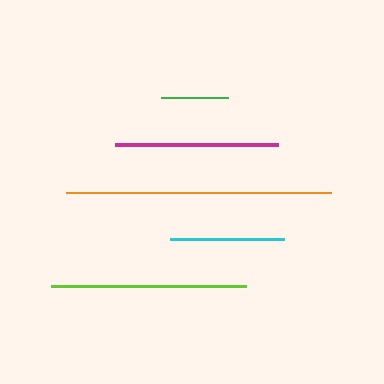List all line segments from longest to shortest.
From longest to shortest: orange, lime, magenta, cyan, green.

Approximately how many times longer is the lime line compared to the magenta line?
The lime line is approximately 1.2 times the length of the magenta line.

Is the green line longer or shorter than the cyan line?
The cyan line is longer than the green line.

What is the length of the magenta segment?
The magenta segment is approximately 163 pixels long.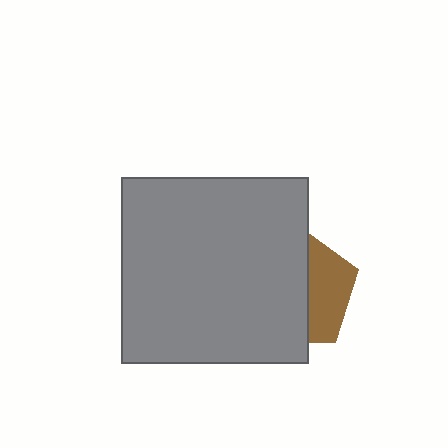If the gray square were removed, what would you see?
You would see the complete brown pentagon.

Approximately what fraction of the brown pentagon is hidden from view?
Roughly 64% of the brown pentagon is hidden behind the gray square.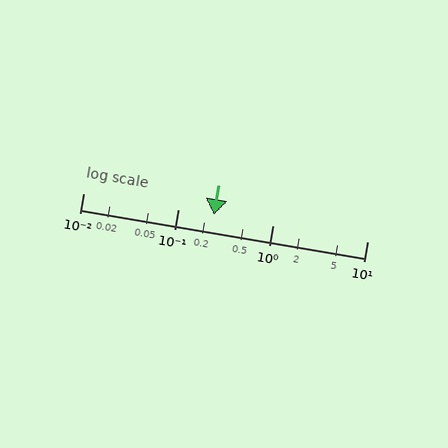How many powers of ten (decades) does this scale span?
The scale spans 3 decades, from 0.01 to 10.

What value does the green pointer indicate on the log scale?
The pointer indicates approximately 0.24.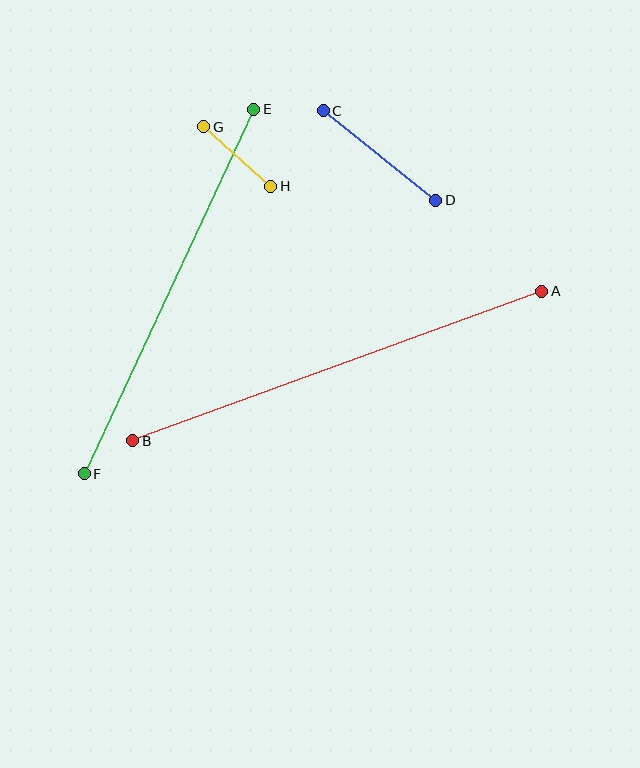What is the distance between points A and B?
The distance is approximately 435 pixels.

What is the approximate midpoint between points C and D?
The midpoint is at approximately (380, 155) pixels.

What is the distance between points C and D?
The distance is approximately 143 pixels.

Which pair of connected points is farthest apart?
Points A and B are farthest apart.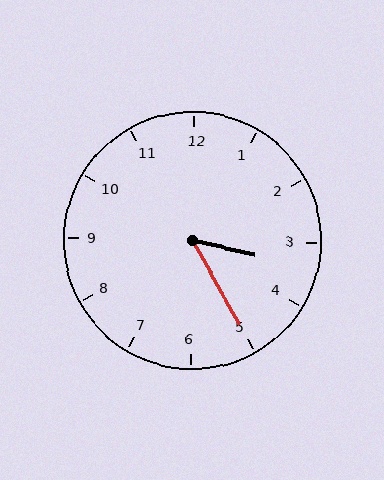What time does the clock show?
3:25.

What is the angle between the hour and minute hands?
Approximately 48 degrees.